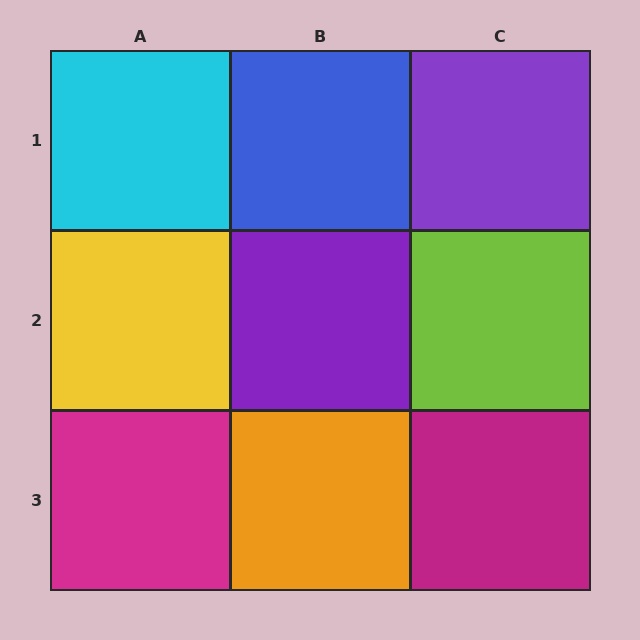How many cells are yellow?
1 cell is yellow.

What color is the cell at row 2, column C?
Lime.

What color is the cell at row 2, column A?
Yellow.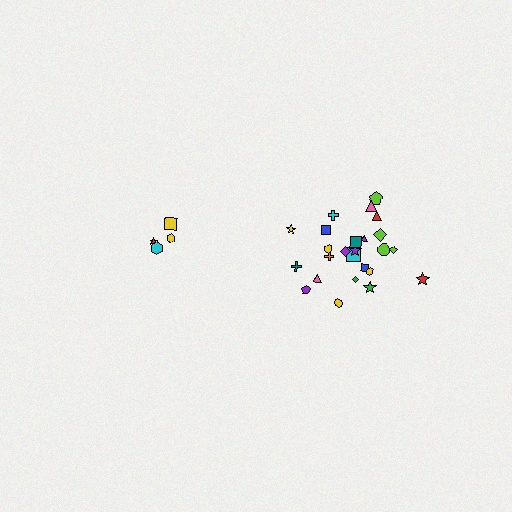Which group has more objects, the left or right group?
The right group.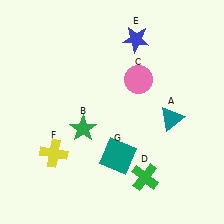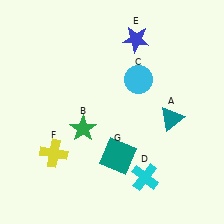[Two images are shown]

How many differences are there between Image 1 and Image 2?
There are 2 differences between the two images.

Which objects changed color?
C changed from pink to cyan. D changed from green to cyan.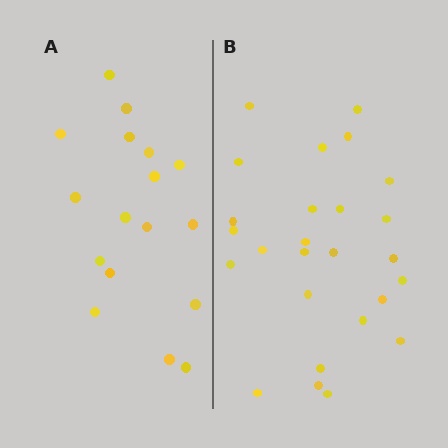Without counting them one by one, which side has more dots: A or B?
Region B (the right region) has more dots.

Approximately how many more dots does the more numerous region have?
Region B has roughly 8 or so more dots than region A.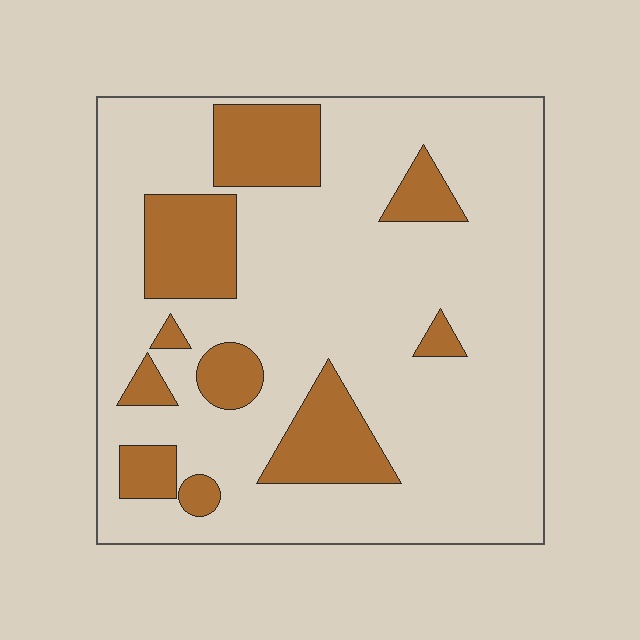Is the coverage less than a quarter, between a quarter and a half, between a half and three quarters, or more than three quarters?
Less than a quarter.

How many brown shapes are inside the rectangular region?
10.